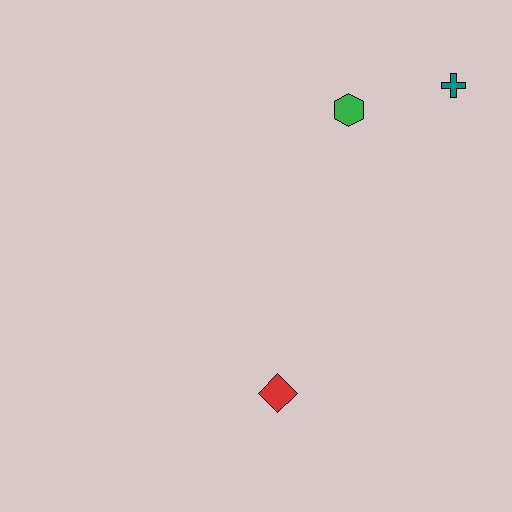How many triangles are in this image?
There are no triangles.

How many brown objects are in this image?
There are no brown objects.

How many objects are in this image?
There are 3 objects.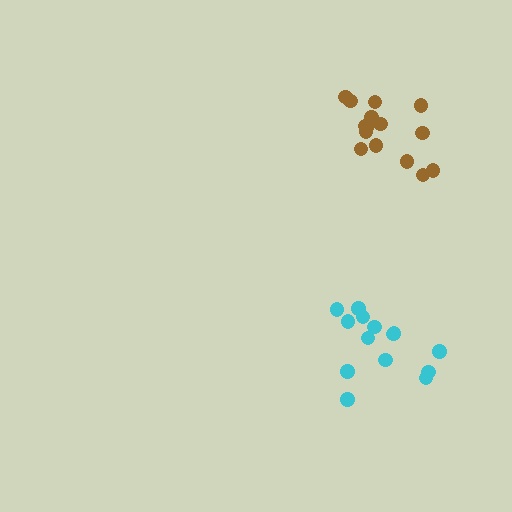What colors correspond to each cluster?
The clusters are colored: cyan, brown.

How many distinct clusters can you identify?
There are 2 distinct clusters.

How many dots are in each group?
Group 1: 14 dots, Group 2: 15 dots (29 total).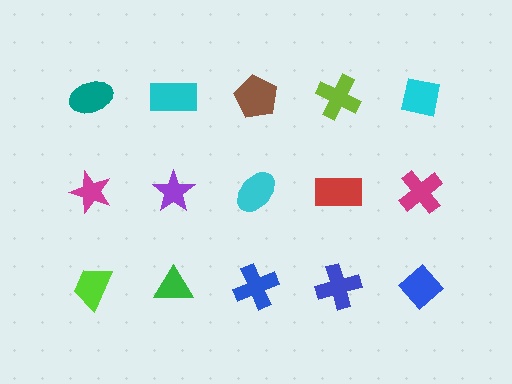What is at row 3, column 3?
A blue cross.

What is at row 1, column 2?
A cyan rectangle.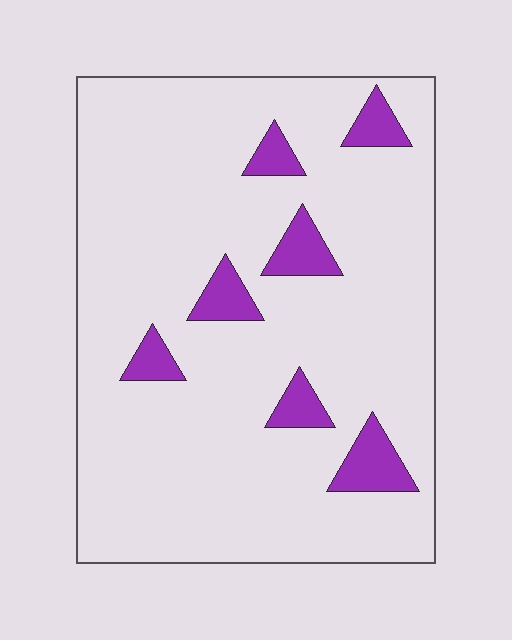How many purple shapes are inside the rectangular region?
7.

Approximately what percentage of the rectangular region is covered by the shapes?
Approximately 10%.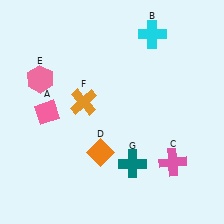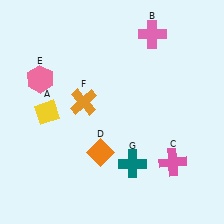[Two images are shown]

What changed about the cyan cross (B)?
In Image 1, B is cyan. In Image 2, it changed to pink.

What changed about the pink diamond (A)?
In Image 1, A is pink. In Image 2, it changed to yellow.